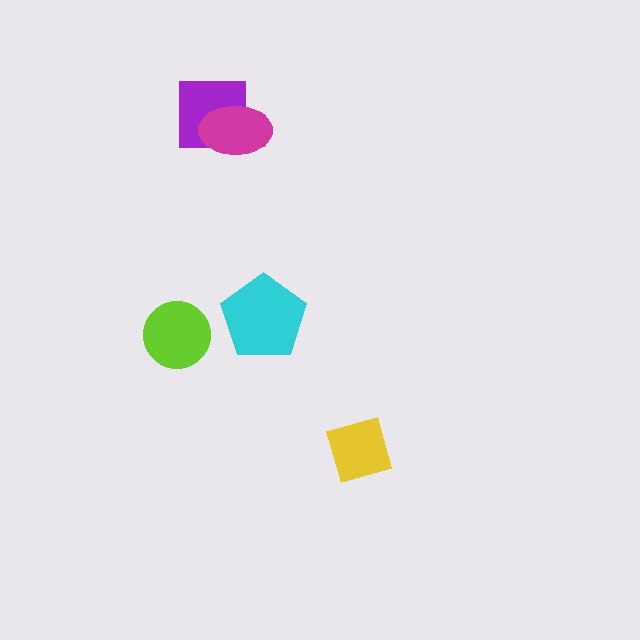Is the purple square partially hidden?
Yes, it is partially covered by another shape.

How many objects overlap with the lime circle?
0 objects overlap with the lime circle.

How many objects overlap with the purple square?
1 object overlaps with the purple square.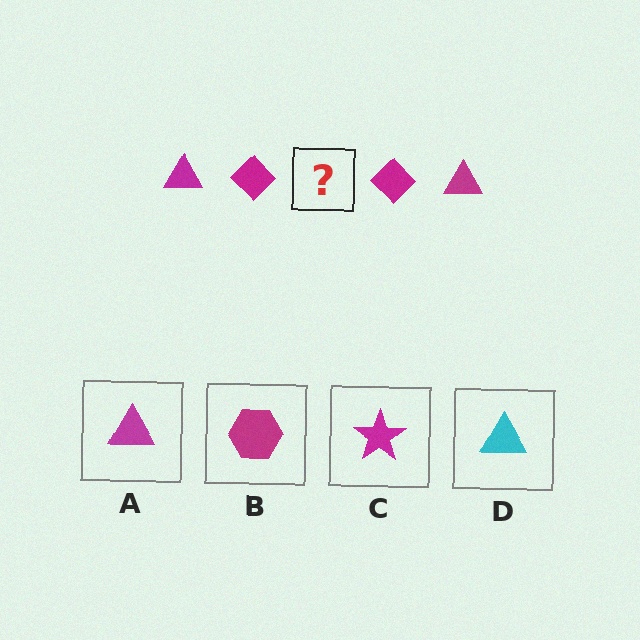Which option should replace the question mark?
Option A.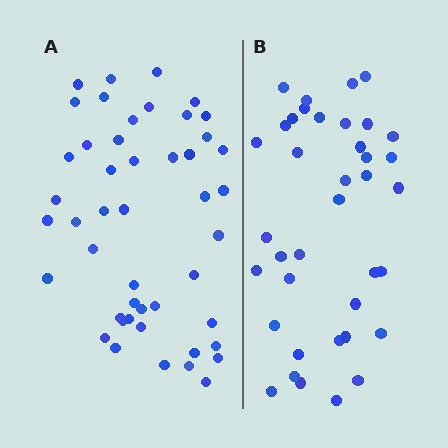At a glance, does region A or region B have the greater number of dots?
Region A (the left region) has more dots.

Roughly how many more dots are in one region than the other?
Region A has roughly 8 or so more dots than region B.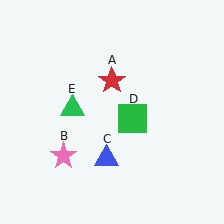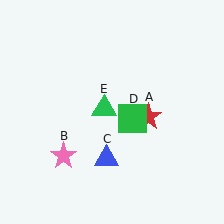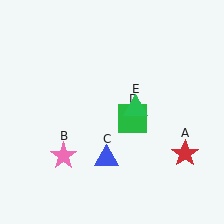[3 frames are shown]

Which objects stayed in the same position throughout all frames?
Pink star (object B) and blue triangle (object C) and green square (object D) remained stationary.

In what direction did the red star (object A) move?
The red star (object A) moved down and to the right.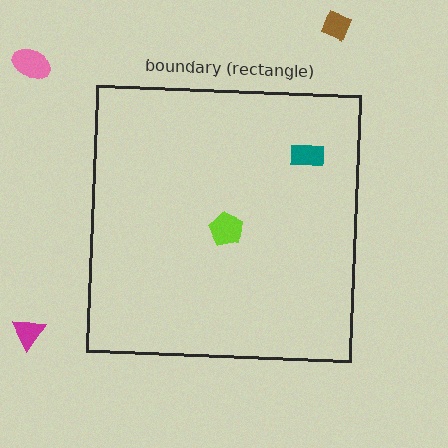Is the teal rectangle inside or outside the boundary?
Inside.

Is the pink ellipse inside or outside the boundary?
Outside.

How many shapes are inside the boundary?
2 inside, 3 outside.